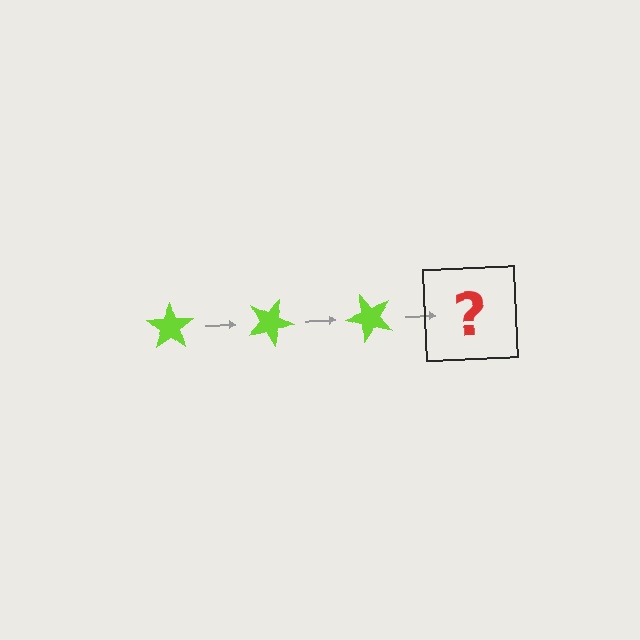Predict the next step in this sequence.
The next step is a lime star rotated 75 degrees.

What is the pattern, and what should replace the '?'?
The pattern is that the star rotates 25 degrees each step. The '?' should be a lime star rotated 75 degrees.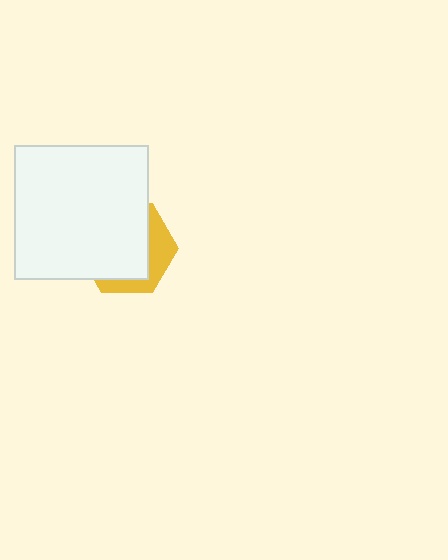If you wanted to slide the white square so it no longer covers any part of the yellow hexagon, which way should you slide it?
Slide it toward the upper-left — that is the most direct way to separate the two shapes.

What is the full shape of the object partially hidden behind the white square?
The partially hidden object is a yellow hexagon.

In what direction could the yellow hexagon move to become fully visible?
The yellow hexagon could move toward the lower-right. That would shift it out from behind the white square entirely.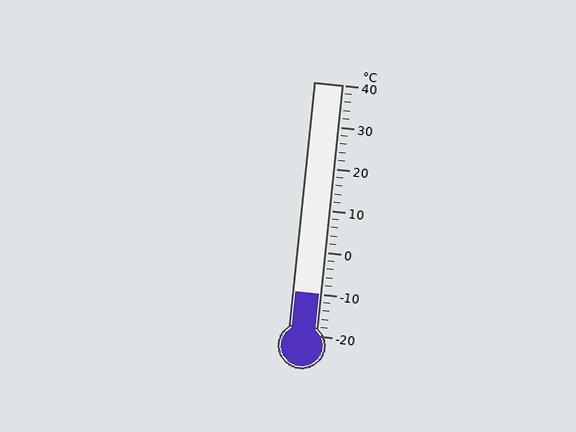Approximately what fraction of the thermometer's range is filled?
The thermometer is filled to approximately 15% of its range.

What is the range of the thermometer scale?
The thermometer scale ranges from -20°C to 40°C.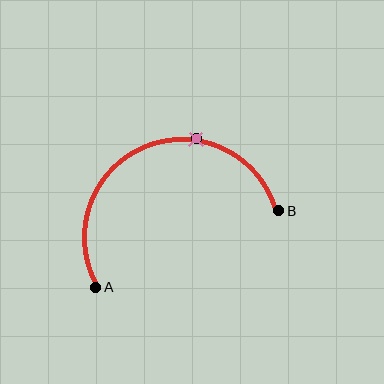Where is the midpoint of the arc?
The arc midpoint is the point on the curve farthest from the straight line joining A and B. It sits above that line.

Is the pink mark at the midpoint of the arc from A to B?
No. The pink mark lies on the arc but is closer to endpoint B. The arc midpoint would be at the point on the curve equidistant along the arc from both A and B.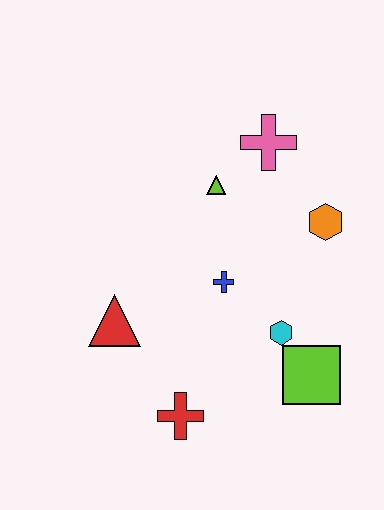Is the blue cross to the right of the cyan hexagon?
No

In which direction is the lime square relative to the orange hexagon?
The lime square is below the orange hexagon.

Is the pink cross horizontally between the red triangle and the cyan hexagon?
Yes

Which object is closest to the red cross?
The red triangle is closest to the red cross.